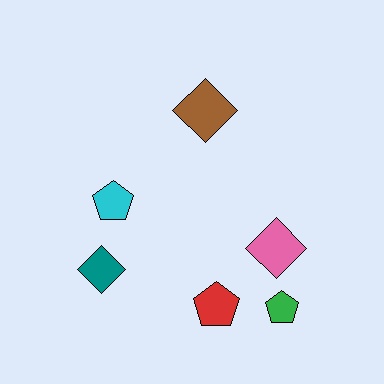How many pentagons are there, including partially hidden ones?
There are 3 pentagons.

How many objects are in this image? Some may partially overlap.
There are 6 objects.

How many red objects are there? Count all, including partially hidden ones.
There is 1 red object.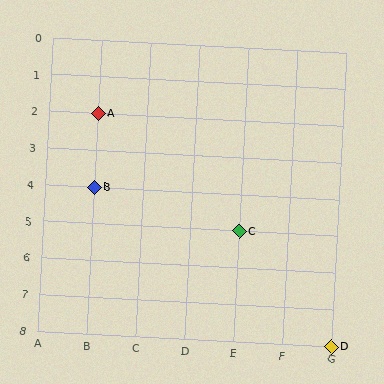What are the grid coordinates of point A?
Point A is at grid coordinates (B, 2).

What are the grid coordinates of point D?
Point D is at grid coordinates (G, 8).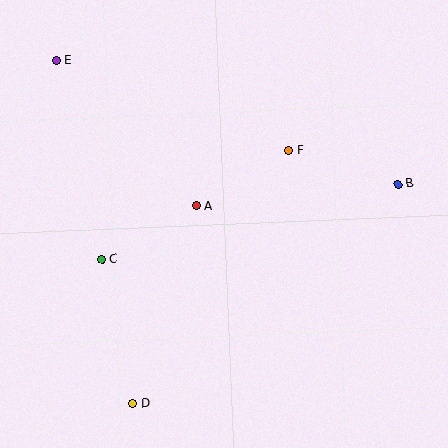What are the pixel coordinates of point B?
Point B is at (398, 184).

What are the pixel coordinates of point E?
Point E is at (56, 61).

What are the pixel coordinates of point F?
Point F is at (289, 150).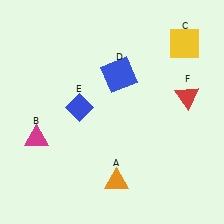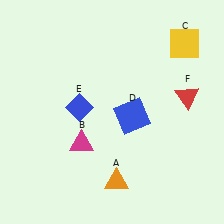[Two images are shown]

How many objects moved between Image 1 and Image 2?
2 objects moved between the two images.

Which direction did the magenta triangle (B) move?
The magenta triangle (B) moved right.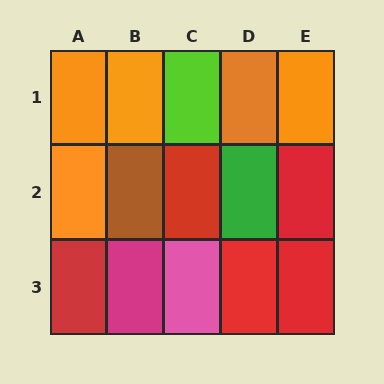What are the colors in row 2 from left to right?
Orange, brown, red, green, red.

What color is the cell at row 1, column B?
Orange.